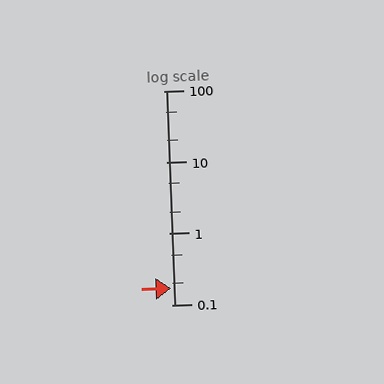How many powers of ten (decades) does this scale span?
The scale spans 3 decades, from 0.1 to 100.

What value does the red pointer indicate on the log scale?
The pointer indicates approximately 0.17.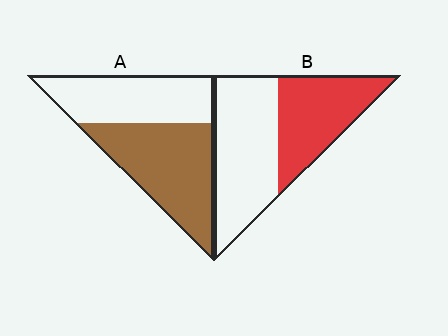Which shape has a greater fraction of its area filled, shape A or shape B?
Shape A.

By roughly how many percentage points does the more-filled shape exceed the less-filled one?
By roughly 10 percentage points (A over B).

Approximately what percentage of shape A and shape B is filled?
A is approximately 55% and B is approximately 45%.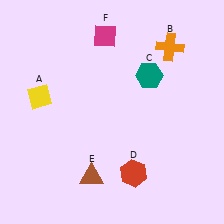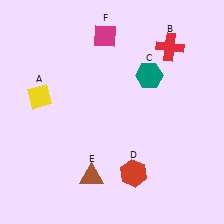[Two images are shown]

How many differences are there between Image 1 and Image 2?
There is 1 difference between the two images.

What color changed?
The cross (B) changed from orange in Image 1 to red in Image 2.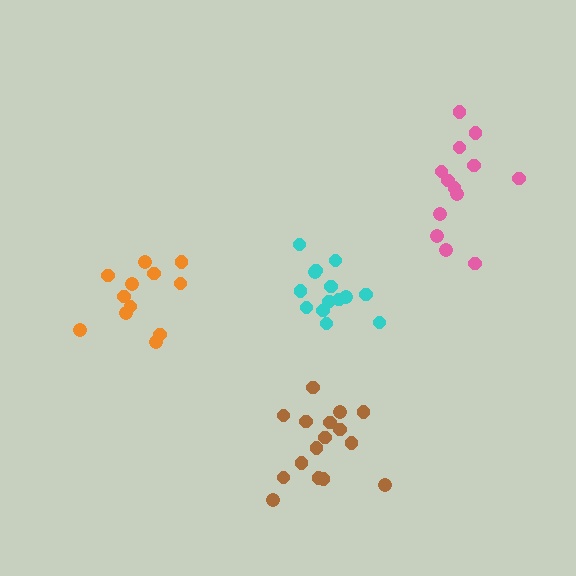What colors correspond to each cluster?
The clusters are colored: cyan, orange, brown, pink.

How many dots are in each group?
Group 1: 14 dots, Group 2: 12 dots, Group 3: 16 dots, Group 4: 13 dots (55 total).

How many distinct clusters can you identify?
There are 4 distinct clusters.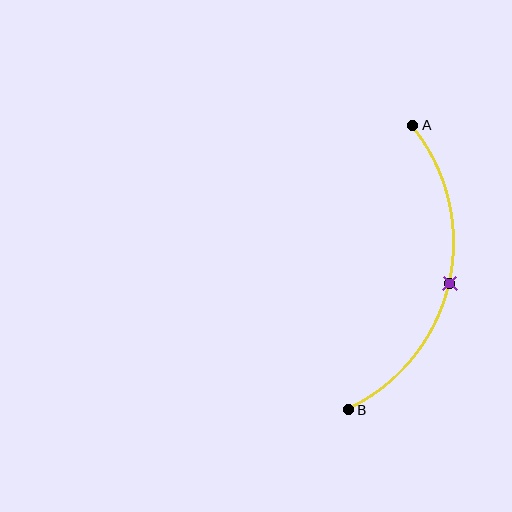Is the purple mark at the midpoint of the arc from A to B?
Yes. The purple mark lies on the arc at equal arc-length from both A and B — it is the arc midpoint.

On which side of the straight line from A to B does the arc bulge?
The arc bulges to the right of the straight line connecting A and B.